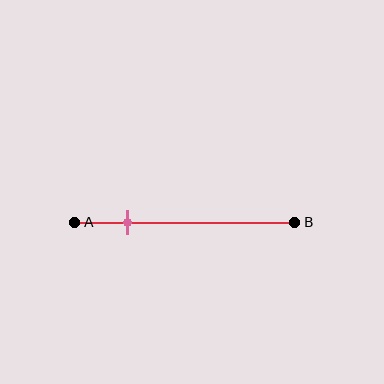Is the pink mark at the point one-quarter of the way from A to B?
Yes, the mark is approximately at the one-quarter point.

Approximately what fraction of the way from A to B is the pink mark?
The pink mark is approximately 25% of the way from A to B.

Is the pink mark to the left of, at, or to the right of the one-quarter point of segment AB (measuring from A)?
The pink mark is approximately at the one-quarter point of segment AB.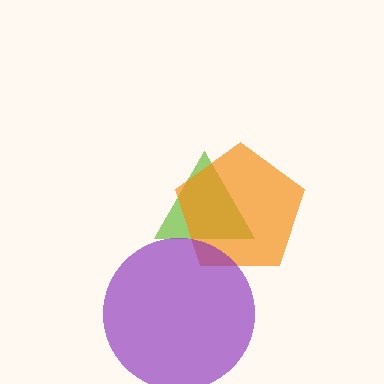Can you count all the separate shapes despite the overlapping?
Yes, there are 3 separate shapes.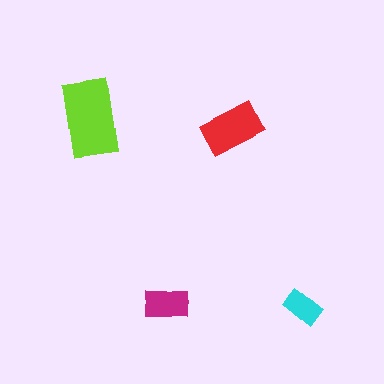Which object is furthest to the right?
The cyan rectangle is rightmost.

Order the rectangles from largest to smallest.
the lime one, the red one, the magenta one, the cyan one.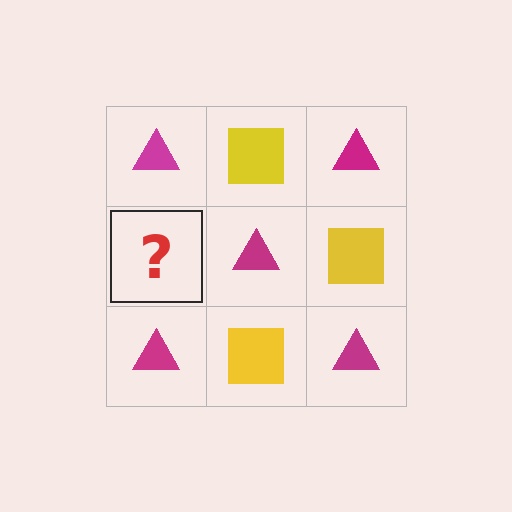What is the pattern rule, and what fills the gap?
The rule is that it alternates magenta triangle and yellow square in a checkerboard pattern. The gap should be filled with a yellow square.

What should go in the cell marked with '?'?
The missing cell should contain a yellow square.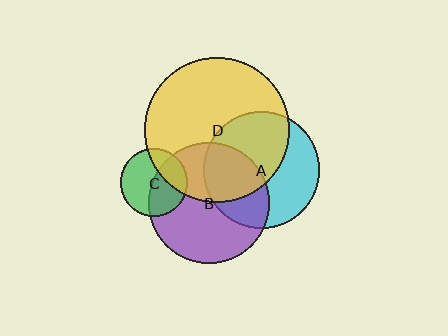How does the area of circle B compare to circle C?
Approximately 3.2 times.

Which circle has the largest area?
Circle D (yellow).